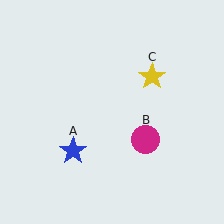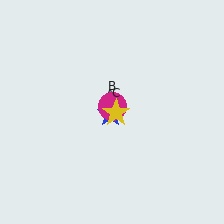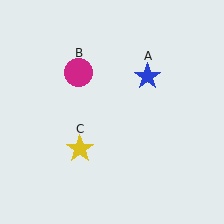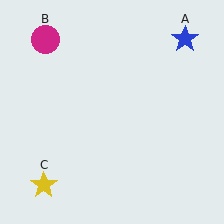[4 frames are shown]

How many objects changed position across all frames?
3 objects changed position: blue star (object A), magenta circle (object B), yellow star (object C).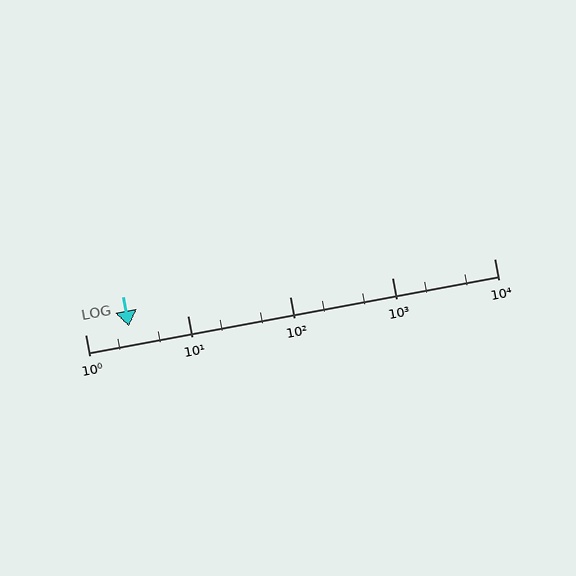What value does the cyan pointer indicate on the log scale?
The pointer indicates approximately 2.7.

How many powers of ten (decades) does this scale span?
The scale spans 4 decades, from 1 to 10000.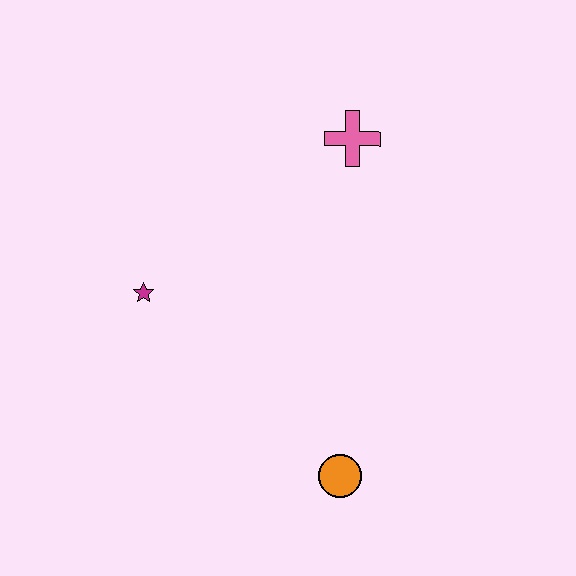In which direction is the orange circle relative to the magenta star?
The orange circle is to the right of the magenta star.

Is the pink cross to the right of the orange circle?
Yes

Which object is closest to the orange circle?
The magenta star is closest to the orange circle.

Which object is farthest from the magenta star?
The orange circle is farthest from the magenta star.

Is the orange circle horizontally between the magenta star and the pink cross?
Yes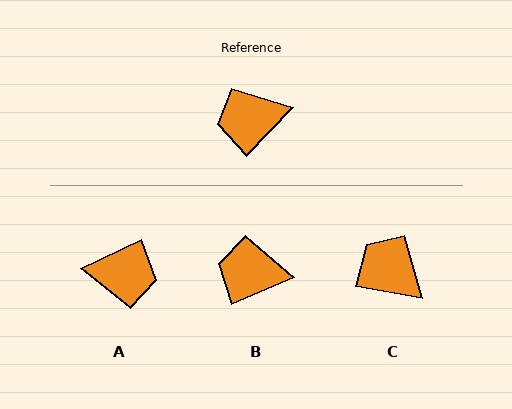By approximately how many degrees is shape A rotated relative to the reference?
Approximately 158 degrees counter-clockwise.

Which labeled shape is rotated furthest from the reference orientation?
A, about 158 degrees away.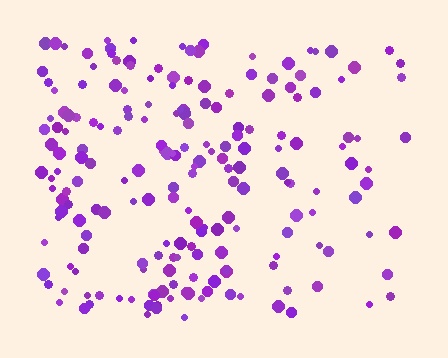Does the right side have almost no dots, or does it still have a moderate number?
Still a moderate number, just noticeably fewer than the left.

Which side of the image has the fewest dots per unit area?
The right.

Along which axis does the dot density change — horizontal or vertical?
Horizontal.